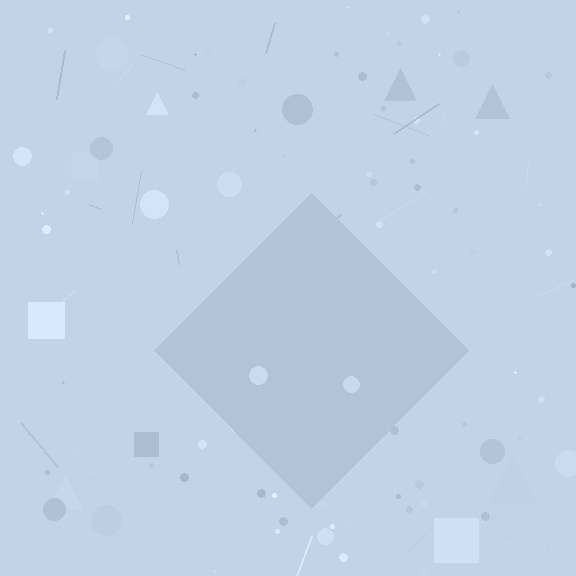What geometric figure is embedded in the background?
A diamond is embedded in the background.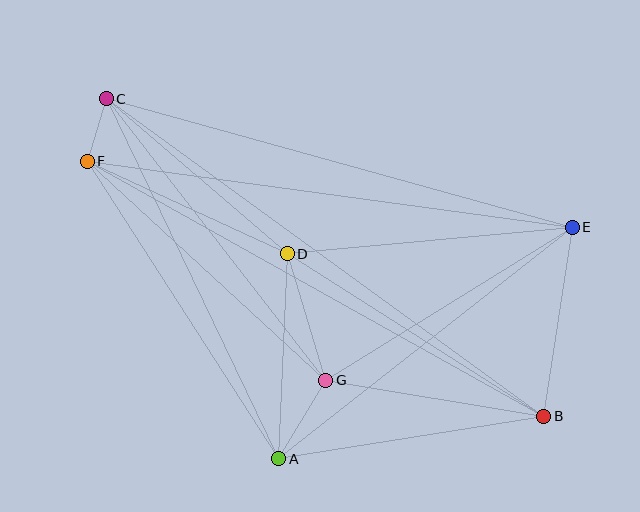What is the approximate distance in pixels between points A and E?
The distance between A and E is approximately 374 pixels.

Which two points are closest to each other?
Points C and F are closest to each other.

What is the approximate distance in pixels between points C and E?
The distance between C and E is approximately 483 pixels.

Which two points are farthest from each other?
Points B and C are farthest from each other.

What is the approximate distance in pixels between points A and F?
The distance between A and F is approximately 354 pixels.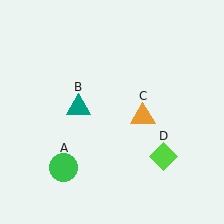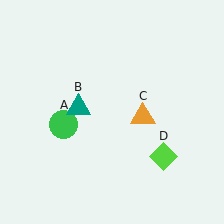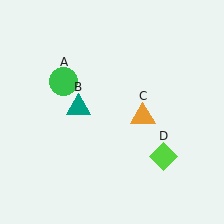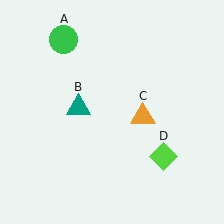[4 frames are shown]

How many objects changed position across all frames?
1 object changed position: green circle (object A).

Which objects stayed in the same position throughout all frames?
Teal triangle (object B) and orange triangle (object C) and lime diamond (object D) remained stationary.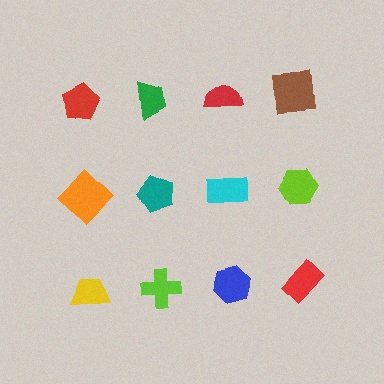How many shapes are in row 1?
4 shapes.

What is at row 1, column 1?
A red pentagon.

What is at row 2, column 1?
An orange diamond.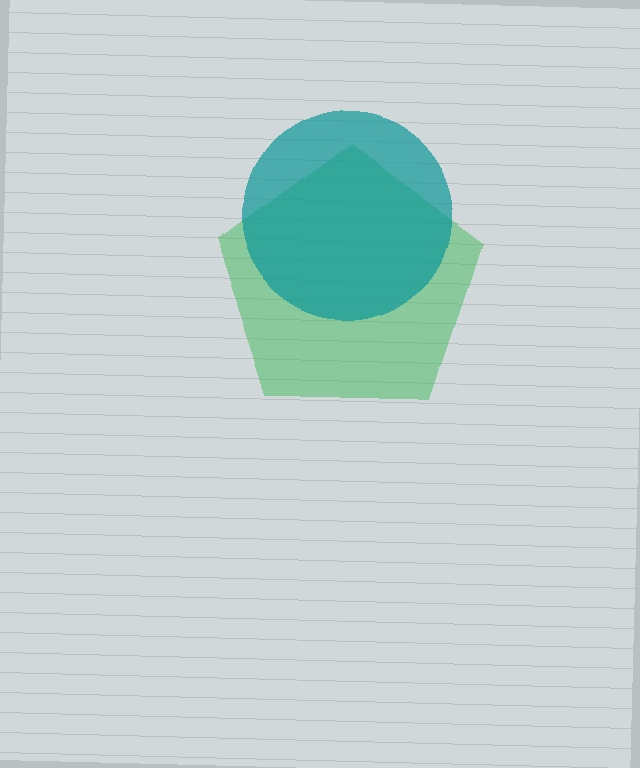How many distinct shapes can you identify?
There are 2 distinct shapes: a green pentagon, a teal circle.